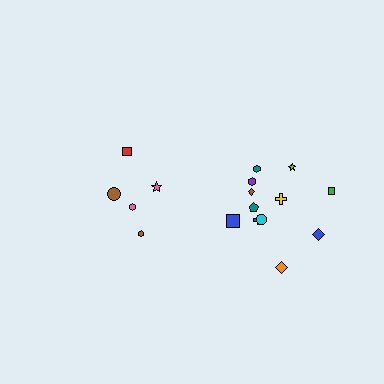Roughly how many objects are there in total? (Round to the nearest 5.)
Roughly 15 objects in total.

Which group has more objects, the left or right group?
The right group.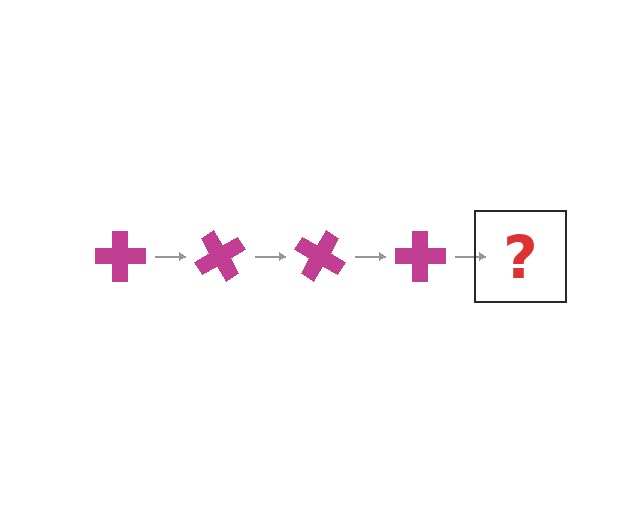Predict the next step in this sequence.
The next step is a magenta cross rotated 240 degrees.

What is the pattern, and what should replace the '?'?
The pattern is that the cross rotates 60 degrees each step. The '?' should be a magenta cross rotated 240 degrees.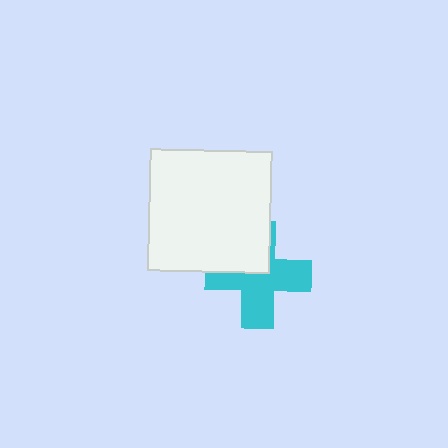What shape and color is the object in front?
The object in front is a white square.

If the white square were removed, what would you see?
You would see the complete cyan cross.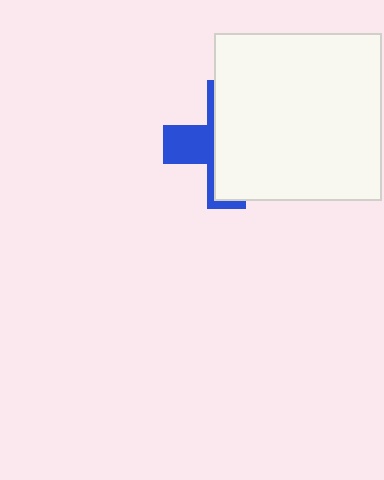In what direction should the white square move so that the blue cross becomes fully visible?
The white square should move right. That is the shortest direction to clear the overlap and leave the blue cross fully visible.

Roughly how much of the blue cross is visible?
A small part of it is visible (roughly 32%).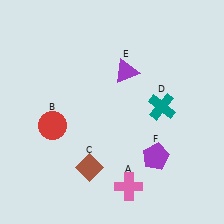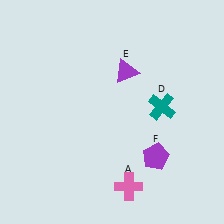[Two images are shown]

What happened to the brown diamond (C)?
The brown diamond (C) was removed in Image 2. It was in the bottom-left area of Image 1.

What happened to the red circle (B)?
The red circle (B) was removed in Image 2. It was in the bottom-left area of Image 1.